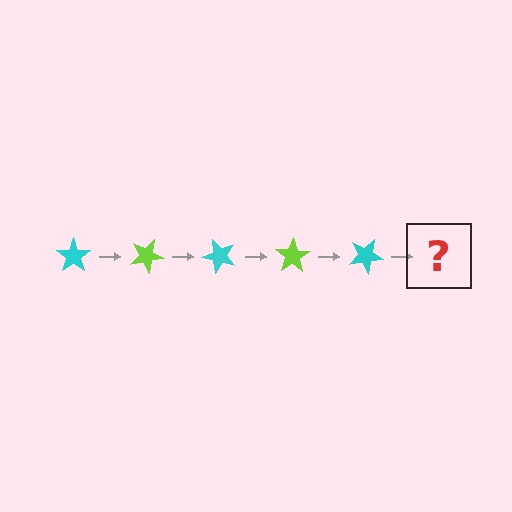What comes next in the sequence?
The next element should be a lime star, rotated 125 degrees from the start.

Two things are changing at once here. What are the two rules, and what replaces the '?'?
The two rules are that it rotates 25 degrees each step and the color cycles through cyan and lime. The '?' should be a lime star, rotated 125 degrees from the start.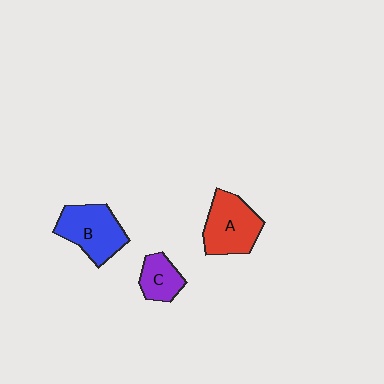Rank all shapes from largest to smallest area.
From largest to smallest: B (blue), A (red), C (purple).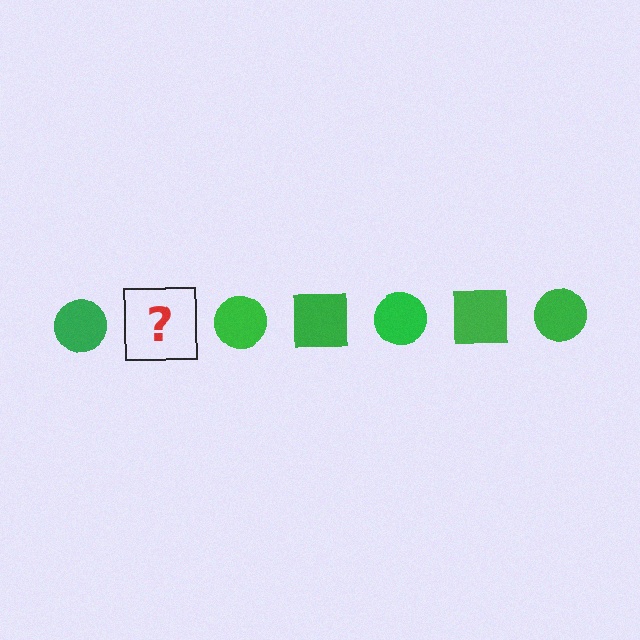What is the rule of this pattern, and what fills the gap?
The rule is that the pattern cycles through circle, square shapes in green. The gap should be filled with a green square.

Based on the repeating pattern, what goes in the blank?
The blank should be a green square.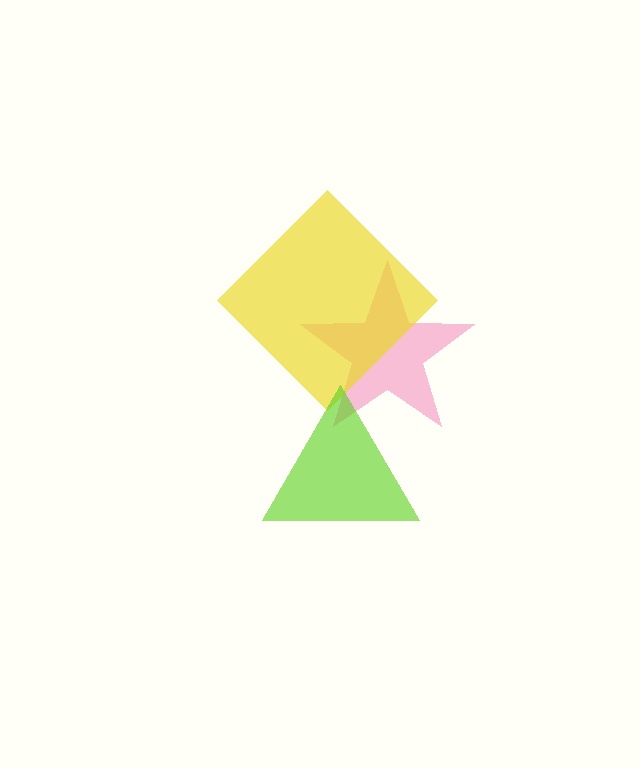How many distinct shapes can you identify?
There are 3 distinct shapes: a pink star, a yellow diamond, a lime triangle.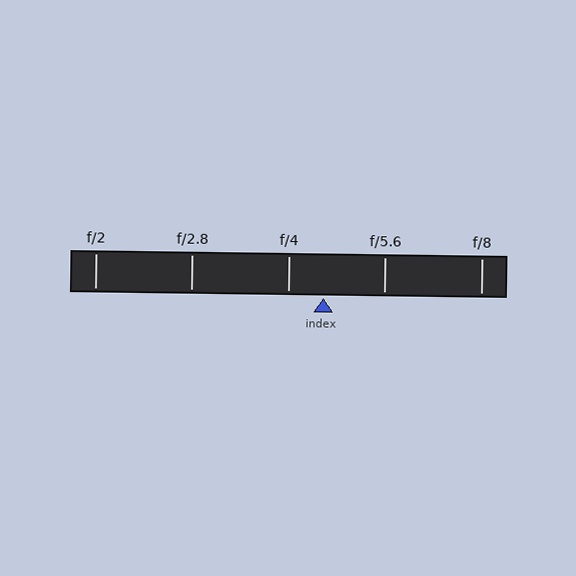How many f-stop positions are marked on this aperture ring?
There are 5 f-stop positions marked.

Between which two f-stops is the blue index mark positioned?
The index mark is between f/4 and f/5.6.